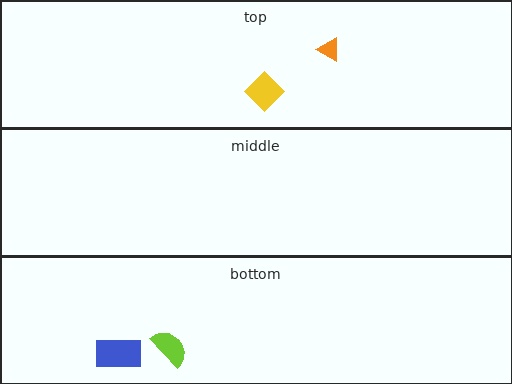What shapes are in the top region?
The orange triangle, the yellow diamond.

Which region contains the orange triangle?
The top region.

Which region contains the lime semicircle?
The bottom region.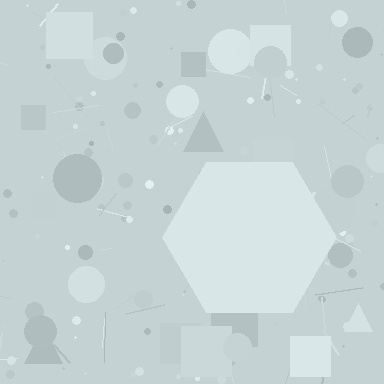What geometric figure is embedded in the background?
A hexagon is embedded in the background.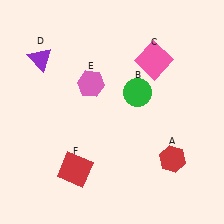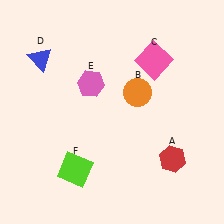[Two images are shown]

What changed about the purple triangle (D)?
In Image 1, D is purple. In Image 2, it changed to blue.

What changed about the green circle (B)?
In Image 1, B is green. In Image 2, it changed to orange.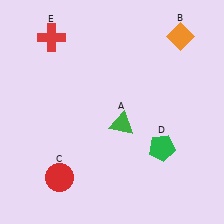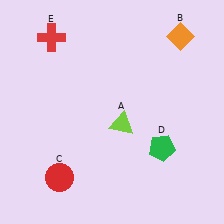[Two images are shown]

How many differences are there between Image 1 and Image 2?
There is 1 difference between the two images.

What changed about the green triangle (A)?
In Image 1, A is green. In Image 2, it changed to lime.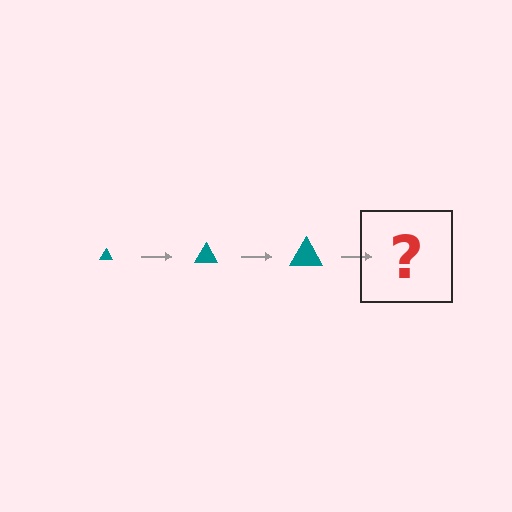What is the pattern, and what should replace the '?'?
The pattern is that the triangle gets progressively larger each step. The '?' should be a teal triangle, larger than the previous one.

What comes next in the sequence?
The next element should be a teal triangle, larger than the previous one.